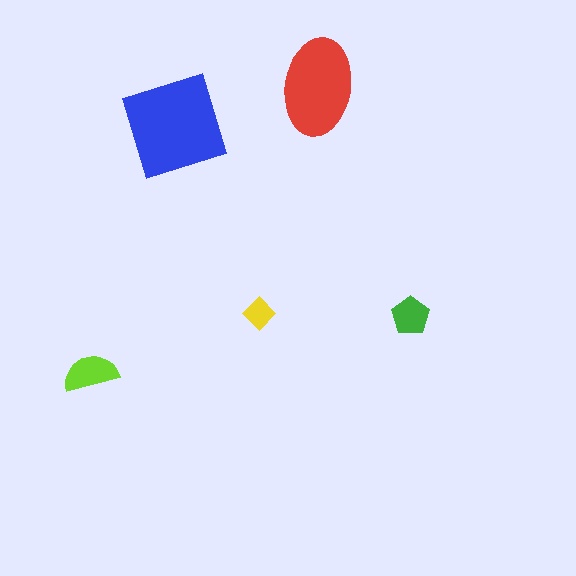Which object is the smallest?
The yellow diamond.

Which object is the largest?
The blue square.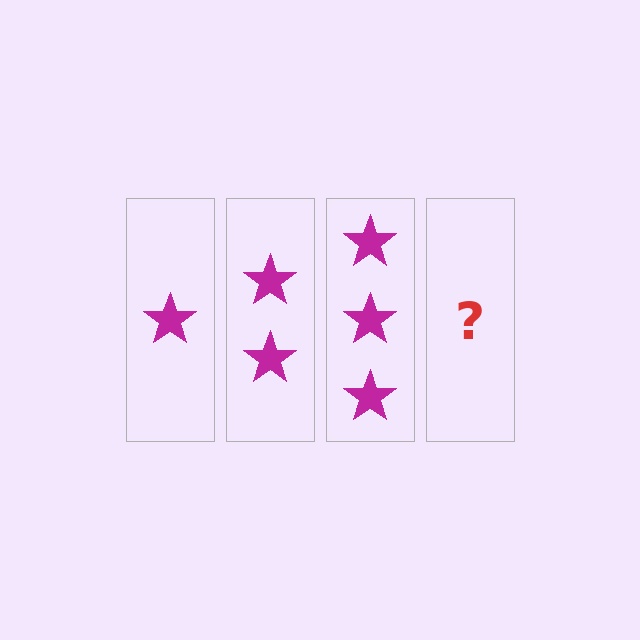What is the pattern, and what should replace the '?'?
The pattern is that each step adds one more star. The '?' should be 4 stars.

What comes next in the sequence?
The next element should be 4 stars.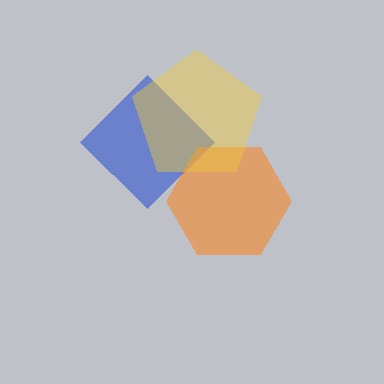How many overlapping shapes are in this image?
There are 3 overlapping shapes in the image.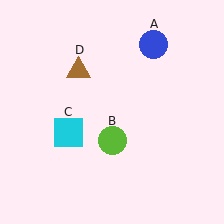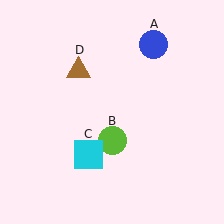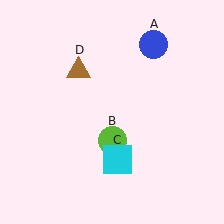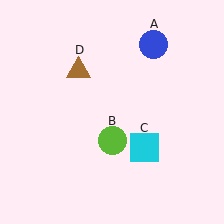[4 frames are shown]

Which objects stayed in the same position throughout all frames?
Blue circle (object A) and lime circle (object B) and brown triangle (object D) remained stationary.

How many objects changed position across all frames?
1 object changed position: cyan square (object C).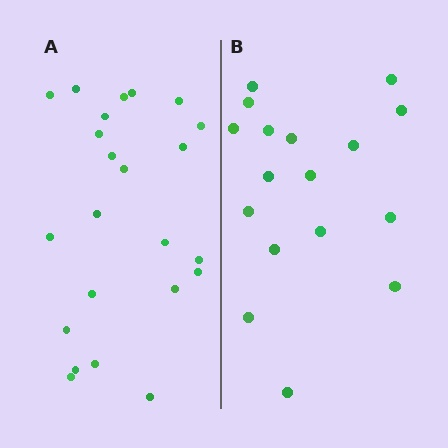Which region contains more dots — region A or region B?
Region A (the left region) has more dots.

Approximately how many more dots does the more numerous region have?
Region A has about 6 more dots than region B.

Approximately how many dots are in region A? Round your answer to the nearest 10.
About 20 dots. (The exact count is 23, which rounds to 20.)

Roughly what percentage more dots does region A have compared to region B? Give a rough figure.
About 35% more.